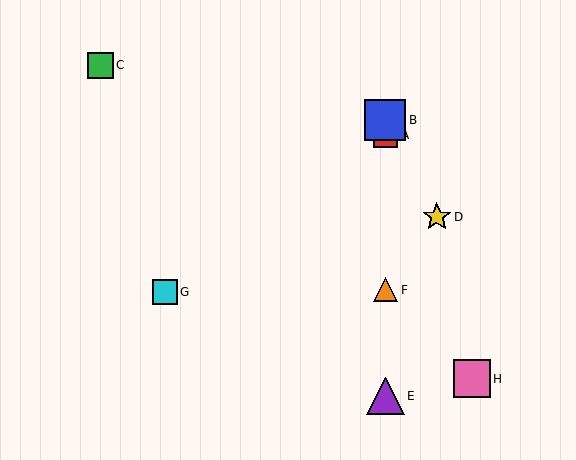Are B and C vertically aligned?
No, B is at x≈385 and C is at x≈100.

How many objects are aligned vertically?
4 objects (A, B, E, F) are aligned vertically.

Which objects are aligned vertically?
Objects A, B, E, F are aligned vertically.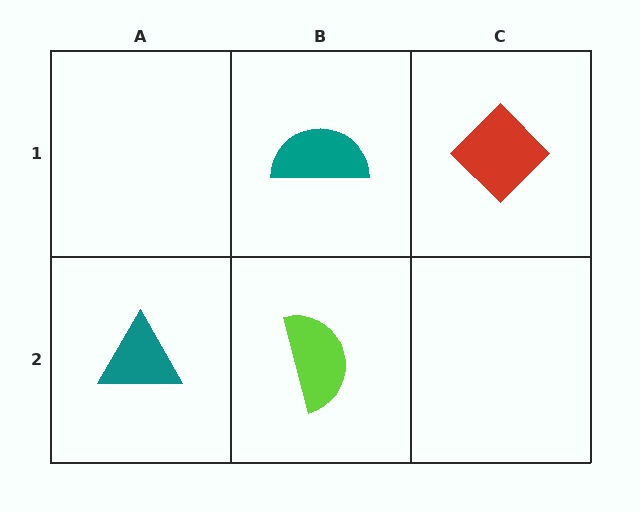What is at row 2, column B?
A lime semicircle.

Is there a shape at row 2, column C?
No, that cell is empty.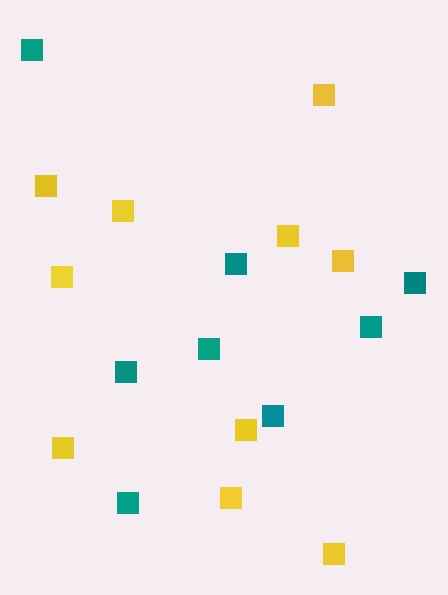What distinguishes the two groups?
There are 2 groups: one group of teal squares (8) and one group of yellow squares (10).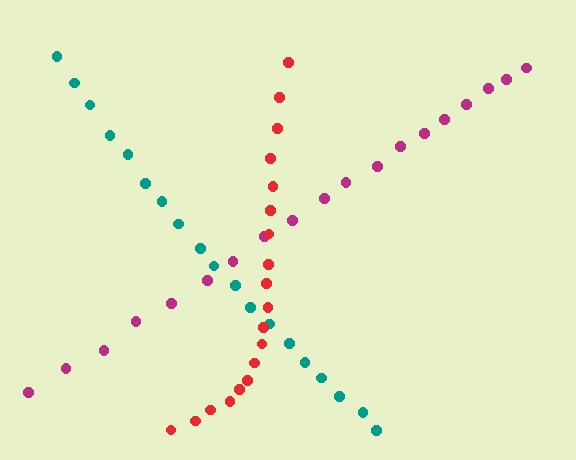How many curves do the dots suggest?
There are 3 distinct paths.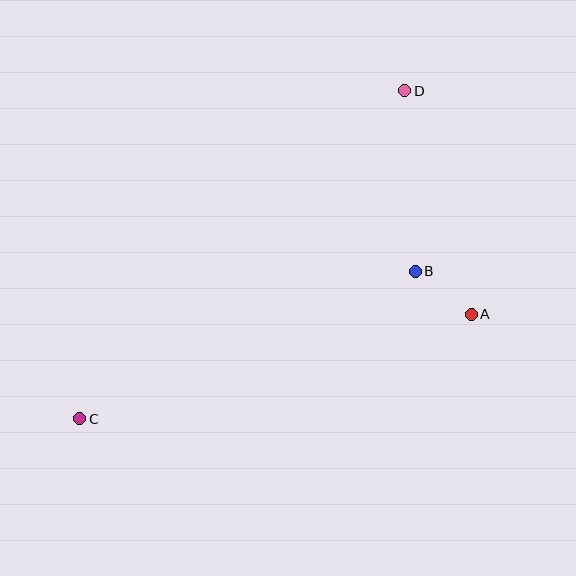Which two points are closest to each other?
Points A and B are closest to each other.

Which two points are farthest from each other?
Points C and D are farthest from each other.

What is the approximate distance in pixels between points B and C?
The distance between B and C is approximately 366 pixels.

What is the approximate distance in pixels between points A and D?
The distance between A and D is approximately 233 pixels.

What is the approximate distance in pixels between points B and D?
The distance between B and D is approximately 181 pixels.